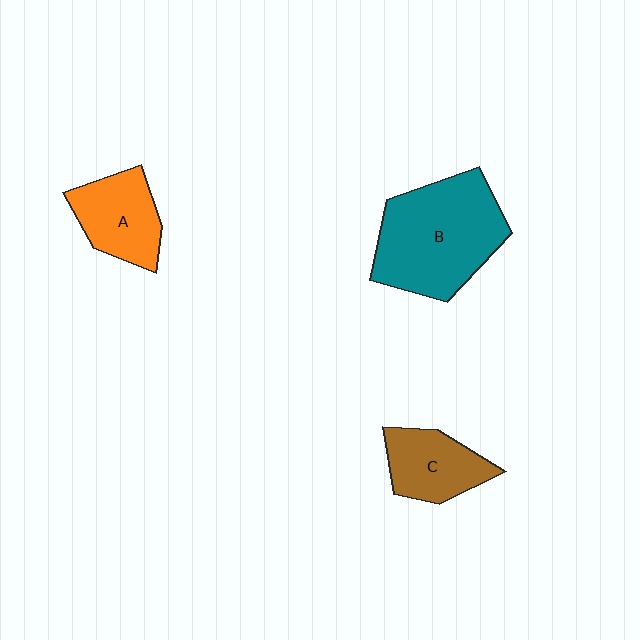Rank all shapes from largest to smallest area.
From largest to smallest: B (teal), A (orange), C (brown).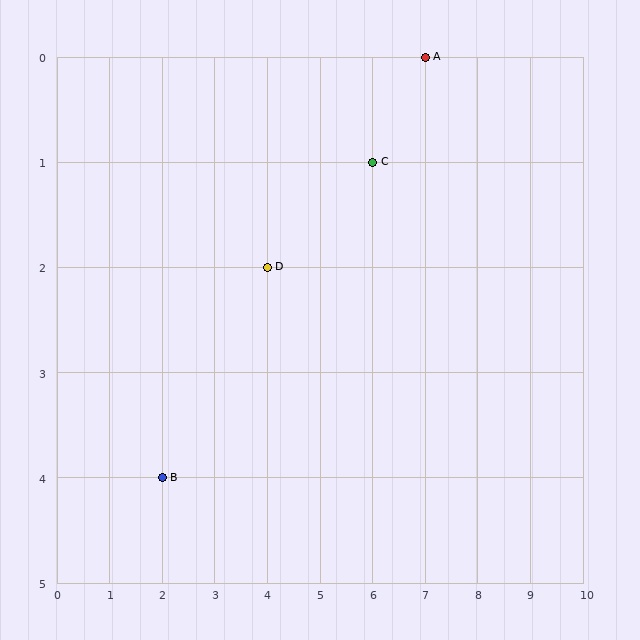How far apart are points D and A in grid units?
Points D and A are 3 columns and 2 rows apart (about 3.6 grid units diagonally).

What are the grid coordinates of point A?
Point A is at grid coordinates (7, 0).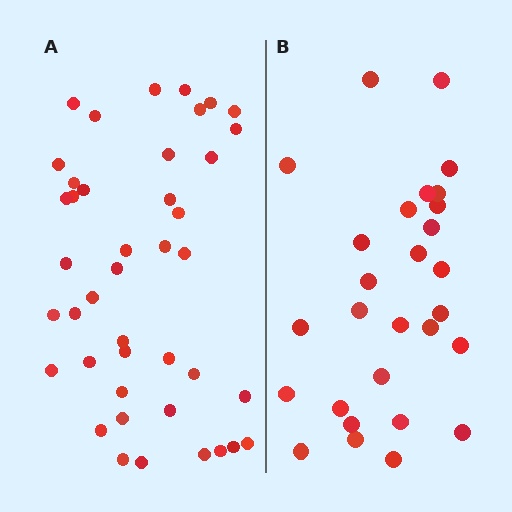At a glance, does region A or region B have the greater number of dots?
Region A (the left region) has more dots.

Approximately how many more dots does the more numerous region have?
Region A has approximately 15 more dots than region B.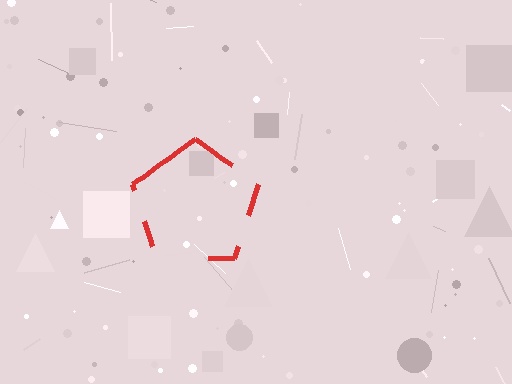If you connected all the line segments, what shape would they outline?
They would outline a pentagon.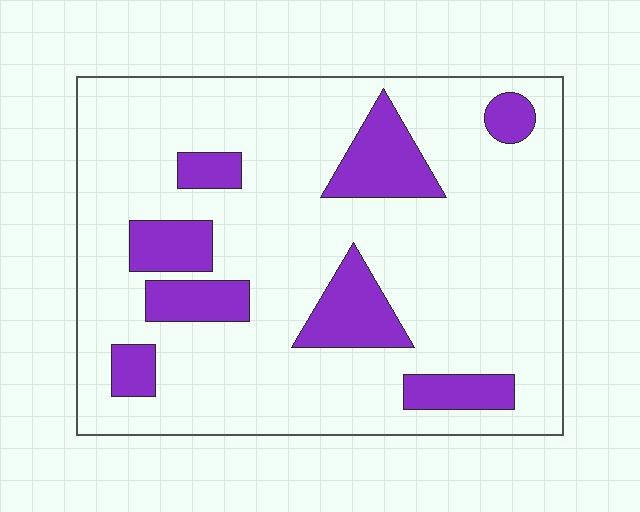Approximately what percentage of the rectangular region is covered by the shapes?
Approximately 20%.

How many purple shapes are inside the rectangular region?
8.